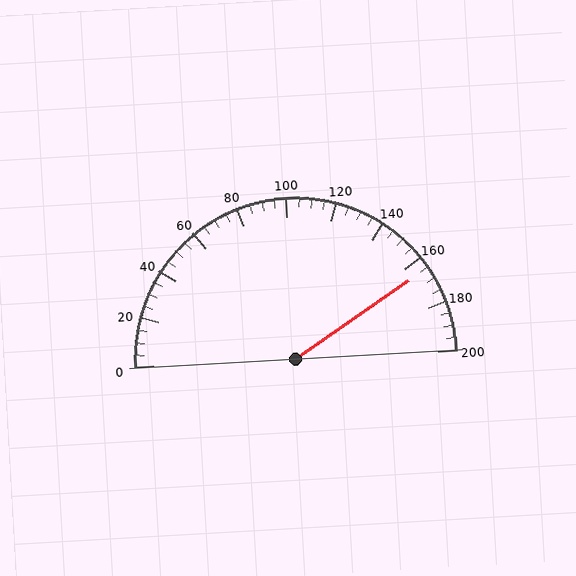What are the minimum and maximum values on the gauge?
The gauge ranges from 0 to 200.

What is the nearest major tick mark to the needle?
The nearest major tick mark is 160.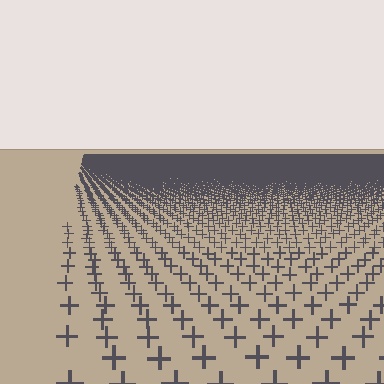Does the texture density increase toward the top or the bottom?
Density increases toward the top.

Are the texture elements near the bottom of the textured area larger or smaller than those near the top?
Larger. Near the bottom, elements are closer to the viewer and appear at a bigger on-screen size.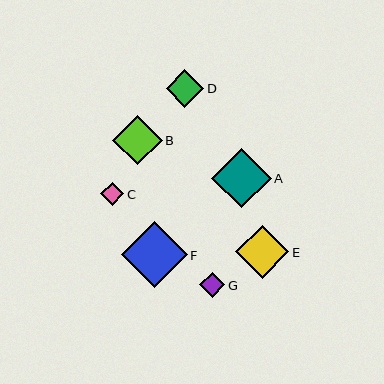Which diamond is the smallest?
Diamond C is the smallest with a size of approximately 23 pixels.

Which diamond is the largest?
Diamond F is the largest with a size of approximately 66 pixels.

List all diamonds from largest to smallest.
From largest to smallest: F, A, E, B, D, G, C.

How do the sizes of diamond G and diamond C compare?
Diamond G and diamond C are approximately the same size.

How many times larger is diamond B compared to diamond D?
Diamond B is approximately 1.3 times the size of diamond D.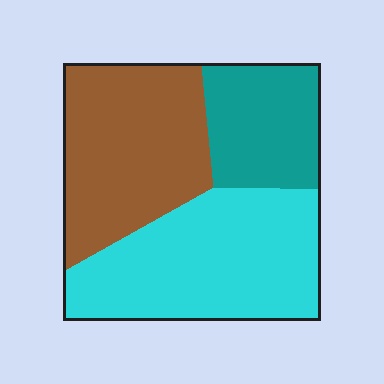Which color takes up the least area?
Teal, at roughly 20%.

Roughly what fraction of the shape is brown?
Brown covers about 35% of the shape.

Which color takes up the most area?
Cyan, at roughly 40%.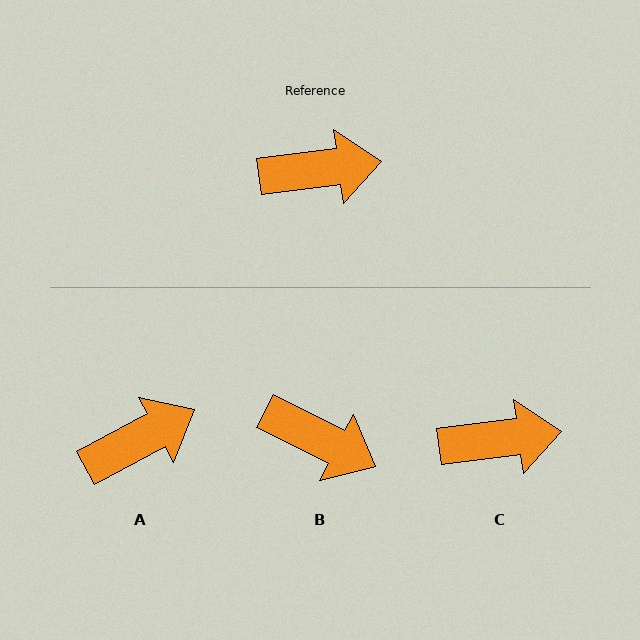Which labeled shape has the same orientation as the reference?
C.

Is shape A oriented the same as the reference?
No, it is off by about 21 degrees.